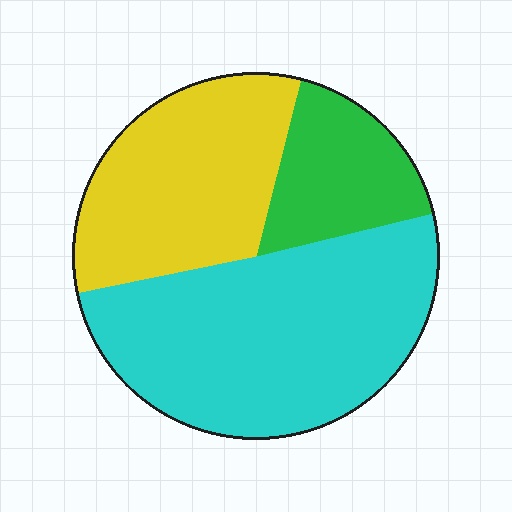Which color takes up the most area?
Cyan, at roughly 50%.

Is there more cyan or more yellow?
Cyan.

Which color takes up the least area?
Green, at roughly 15%.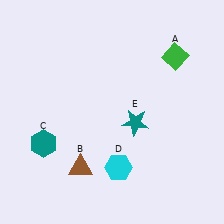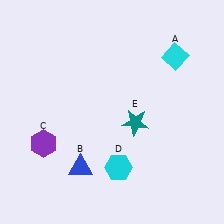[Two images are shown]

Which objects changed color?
A changed from green to cyan. B changed from brown to blue. C changed from teal to purple.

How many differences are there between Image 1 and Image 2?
There are 3 differences between the two images.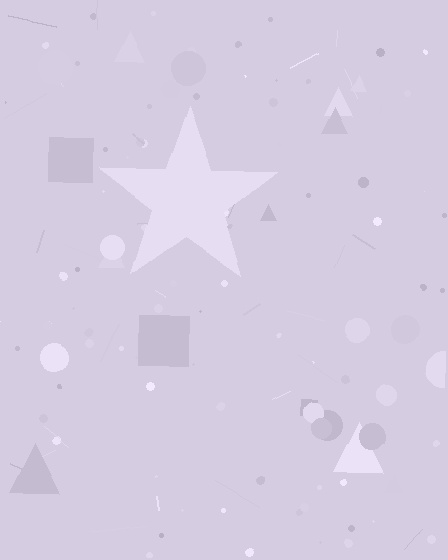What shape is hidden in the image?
A star is hidden in the image.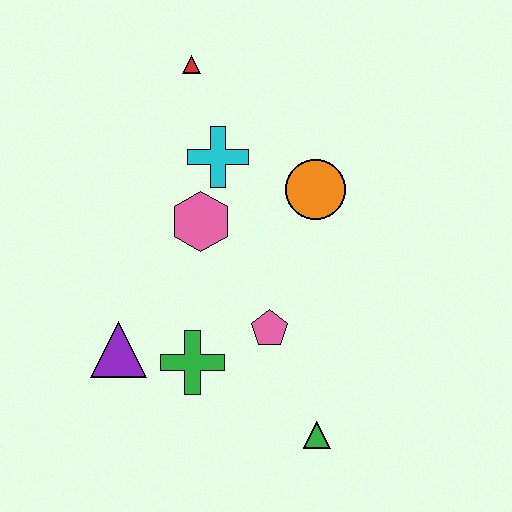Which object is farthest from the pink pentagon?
The red triangle is farthest from the pink pentagon.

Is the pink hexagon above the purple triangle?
Yes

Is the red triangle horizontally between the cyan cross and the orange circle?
No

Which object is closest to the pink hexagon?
The cyan cross is closest to the pink hexagon.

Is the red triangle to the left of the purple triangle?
No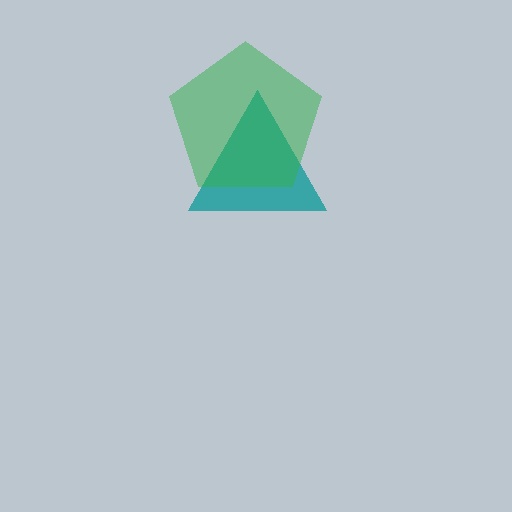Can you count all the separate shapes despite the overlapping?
Yes, there are 2 separate shapes.